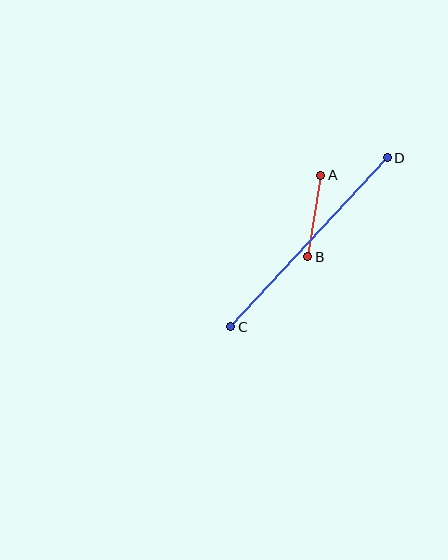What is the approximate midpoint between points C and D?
The midpoint is at approximately (309, 242) pixels.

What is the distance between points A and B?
The distance is approximately 82 pixels.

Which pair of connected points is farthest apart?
Points C and D are farthest apart.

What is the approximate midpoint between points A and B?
The midpoint is at approximately (314, 216) pixels.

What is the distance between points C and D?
The distance is approximately 231 pixels.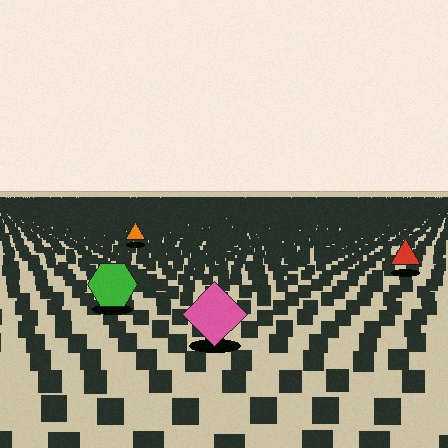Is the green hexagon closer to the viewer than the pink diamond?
No. The pink diamond is closer — you can tell from the texture gradient: the ground texture is coarser near it.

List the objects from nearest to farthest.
From nearest to farthest: the pink diamond, the green hexagon, the red triangle, the orange triangle.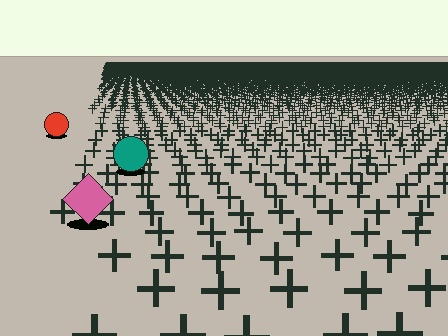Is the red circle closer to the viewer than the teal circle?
No. The teal circle is closer — you can tell from the texture gradient: the ground texture is coarser near it.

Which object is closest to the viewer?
The pink diamond is closest. The texture marks near it are larger and more spread out.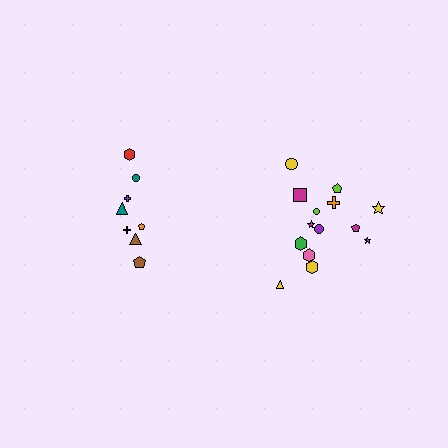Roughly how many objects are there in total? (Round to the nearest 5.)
Roughly 25 objects in total.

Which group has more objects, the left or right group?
The right group.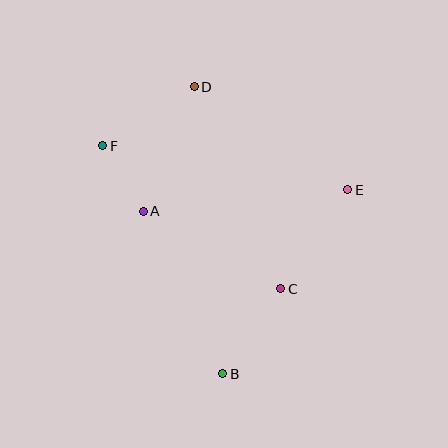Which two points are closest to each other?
Points A and F are closest to each other.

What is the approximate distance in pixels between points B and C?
The distance between B and C is approximately 103 pixels.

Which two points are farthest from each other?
Points B and D are farthest from each other.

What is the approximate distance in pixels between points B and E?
The distance between B and E is approximately 222 pixels.